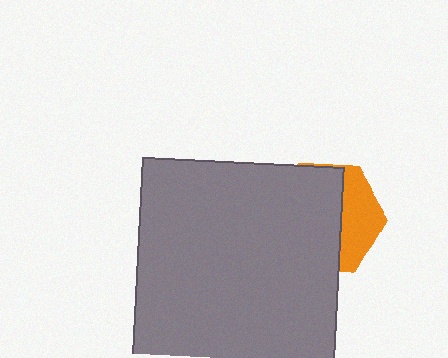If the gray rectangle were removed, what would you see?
You would see the complete orange hexagon.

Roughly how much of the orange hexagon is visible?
A small part of it is visible (roughly 34%).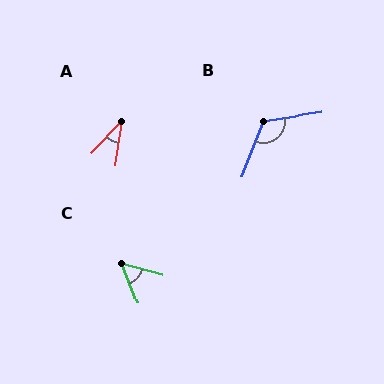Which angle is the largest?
B, at approximately 120 degrees.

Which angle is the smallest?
A, at approximately 35 degrees.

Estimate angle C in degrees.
Approximately 53 degrees.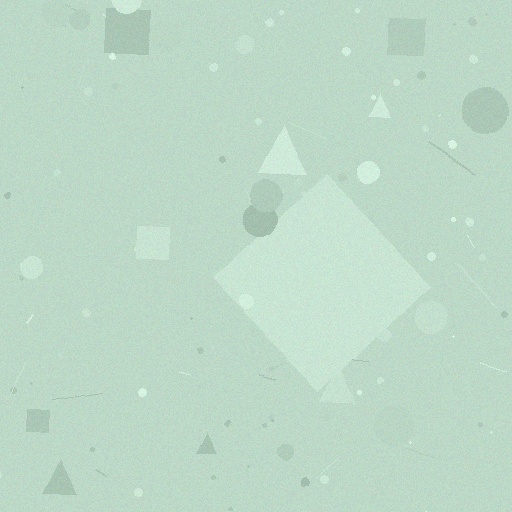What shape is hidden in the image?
A diamond is hidden in the image.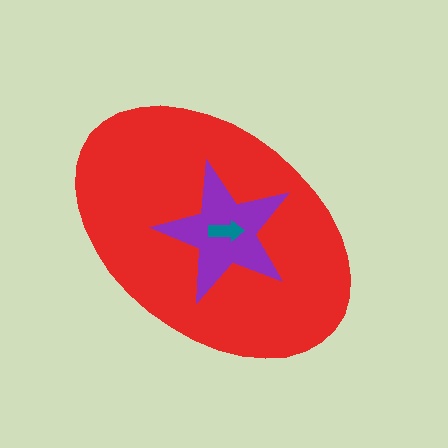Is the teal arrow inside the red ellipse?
Yes.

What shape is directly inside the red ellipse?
The purple star.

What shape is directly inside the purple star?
The teal arrow.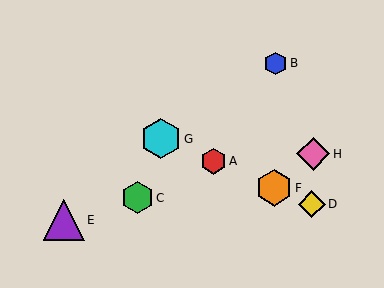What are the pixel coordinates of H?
Object H is at (313, 154).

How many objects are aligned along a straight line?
4 objects (A, D, F, G) are aligned along a straight line.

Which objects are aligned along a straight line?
Objects A, D, F, G are aligned along a straight line.